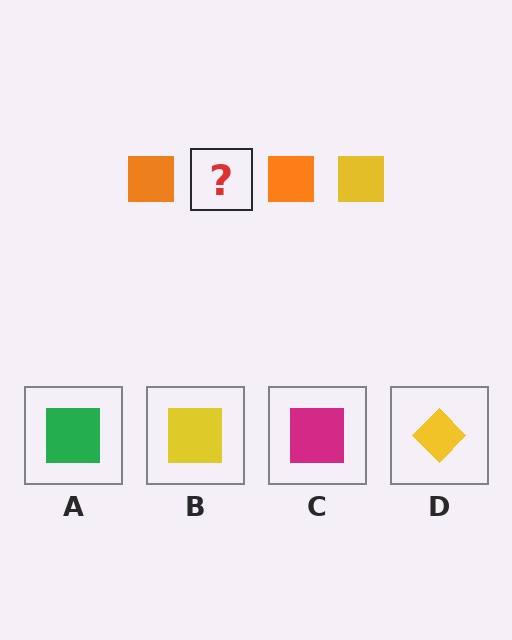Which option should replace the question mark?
Option B.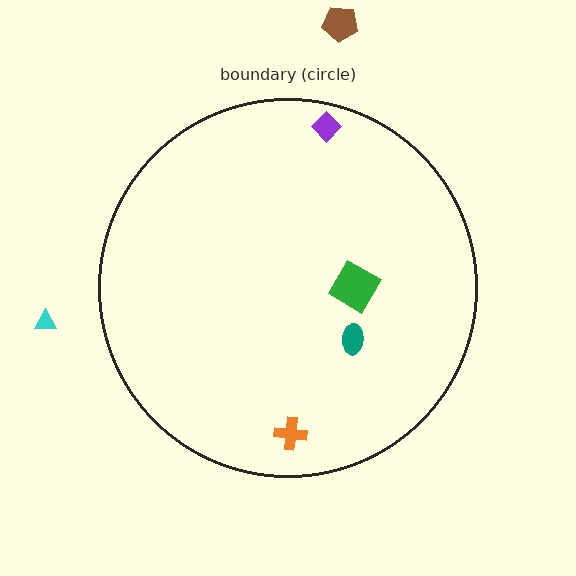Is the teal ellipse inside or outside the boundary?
Inside.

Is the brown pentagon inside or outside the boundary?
Outside.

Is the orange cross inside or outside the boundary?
Inside.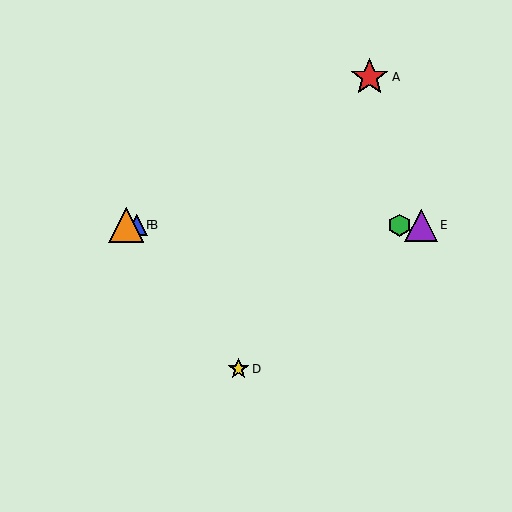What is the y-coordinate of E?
Object E is at y≈225.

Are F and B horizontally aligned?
Yes, both are at y≈225.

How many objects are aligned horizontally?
4 objects (B, C, E, F) are aligned horizontally.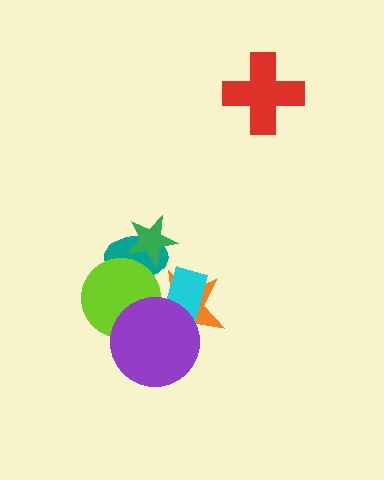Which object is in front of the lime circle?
The purple circle is in front of the lime circle.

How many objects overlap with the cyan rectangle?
2 objects overlap with the cyan rectangle.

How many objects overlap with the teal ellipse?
2 objects overlap with the teal ellipse.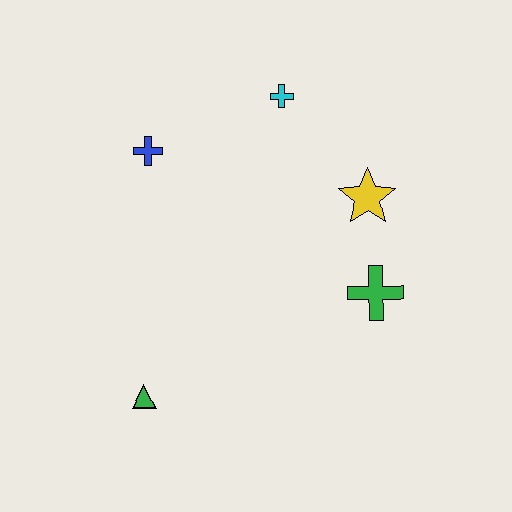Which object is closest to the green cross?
The yellow star is closest to the green cross.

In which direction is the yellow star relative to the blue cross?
The yellow star is to the right of the blue cross.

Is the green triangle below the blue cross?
Yes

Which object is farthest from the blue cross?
The green cross is farthest from the blue cross.